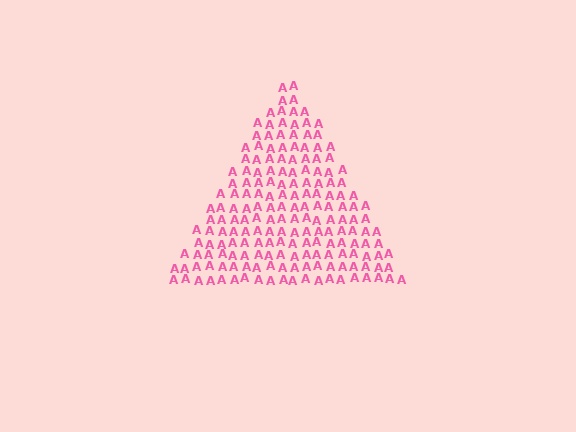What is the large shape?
The large shape is a triangle.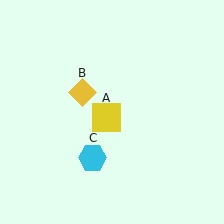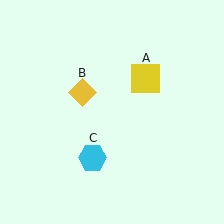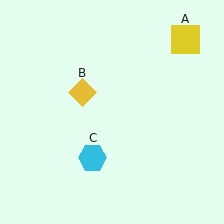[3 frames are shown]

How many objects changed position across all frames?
1 object changed position: yellow square (object A).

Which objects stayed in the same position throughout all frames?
Yellow diamond (object B) and cyan hexagon (object C) remained stationary.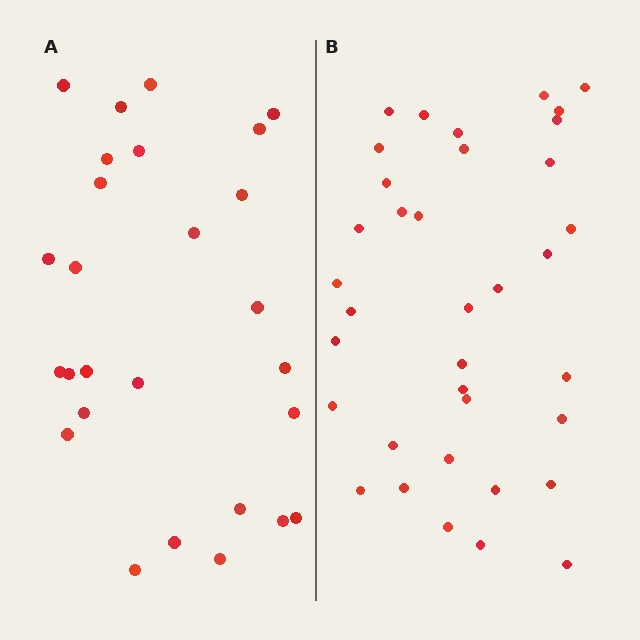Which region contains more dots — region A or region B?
Region B (the right region) has more dots.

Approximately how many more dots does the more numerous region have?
Region B has roughly 8 or so more dots than region A.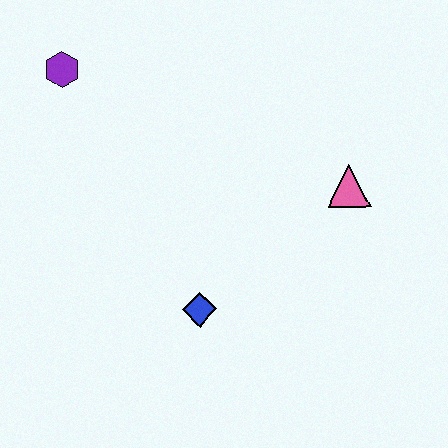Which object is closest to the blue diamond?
The pink triangle is closest to the blue diamond.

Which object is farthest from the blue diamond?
The purple hexagon is farthest from the blue diamond.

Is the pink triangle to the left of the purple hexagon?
No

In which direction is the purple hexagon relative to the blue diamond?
The purple hexagon is above the blue diamond.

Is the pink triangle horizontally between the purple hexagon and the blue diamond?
No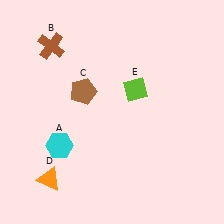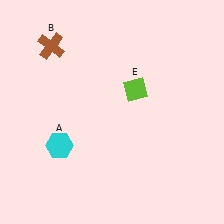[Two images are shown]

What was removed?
The orange triangle (D), the brown pentagon (C) were removed in Image 2.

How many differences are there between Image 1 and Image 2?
There are 2 differences between the two images.